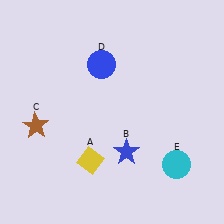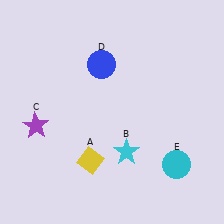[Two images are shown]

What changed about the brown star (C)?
In Image 1, C is brown. In Image 2, it changed to purple.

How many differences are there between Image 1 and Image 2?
There are 2 differences between the two images.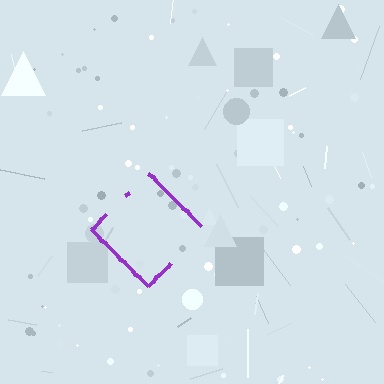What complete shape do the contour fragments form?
The contour fragments form a diamond.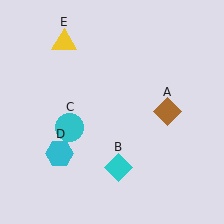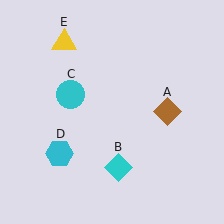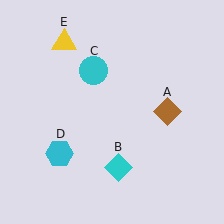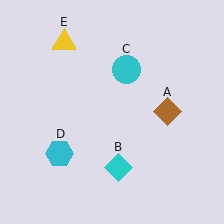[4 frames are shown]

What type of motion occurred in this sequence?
The cyan circle (object C) rotated clockwise around the center of the scene.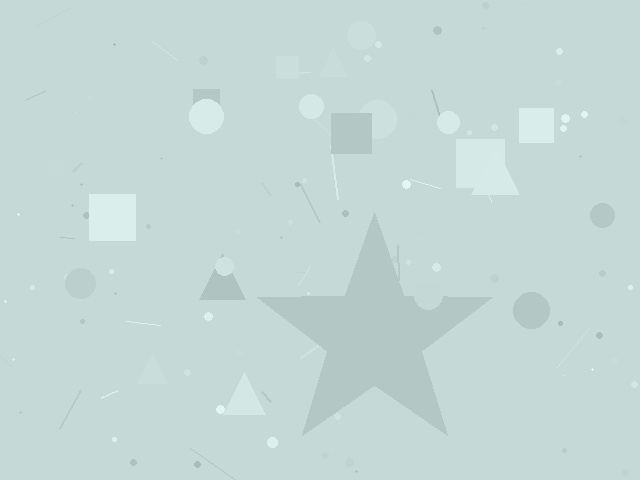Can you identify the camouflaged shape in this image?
The camouflaged shape is a star.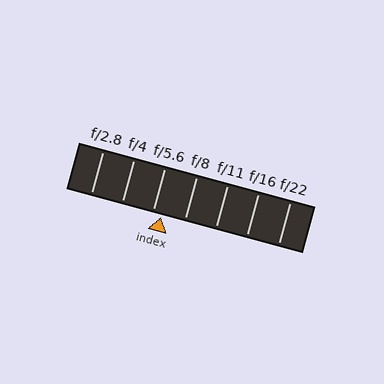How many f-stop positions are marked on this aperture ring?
There are 7 f-stop positions marked.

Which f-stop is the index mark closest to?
The index mark is closest to f/5.6.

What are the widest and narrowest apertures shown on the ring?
The widest aperture shown is f/2.8 and the narrowest is f/22.